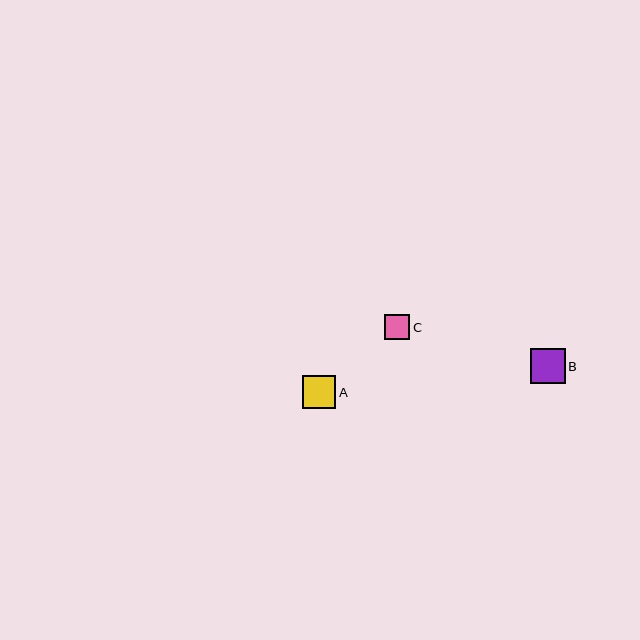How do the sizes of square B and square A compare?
Square B and square A are approximately the same size.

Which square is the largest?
Square B is the largest with a size of approximately 35 pixels.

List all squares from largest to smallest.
From largest to smallest: B, A, C.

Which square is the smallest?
Square C is the smallest with a size of approximately 25 pixels.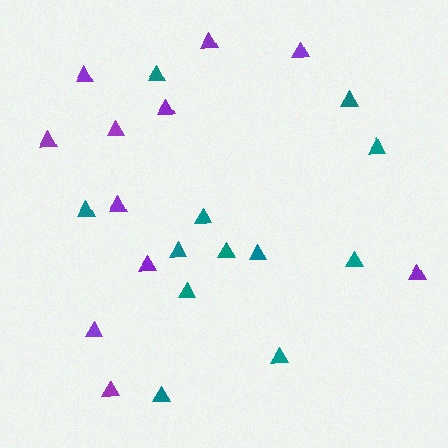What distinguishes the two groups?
There are 2 groups: one group of purple triangles (11) and one group of teal triangles (12).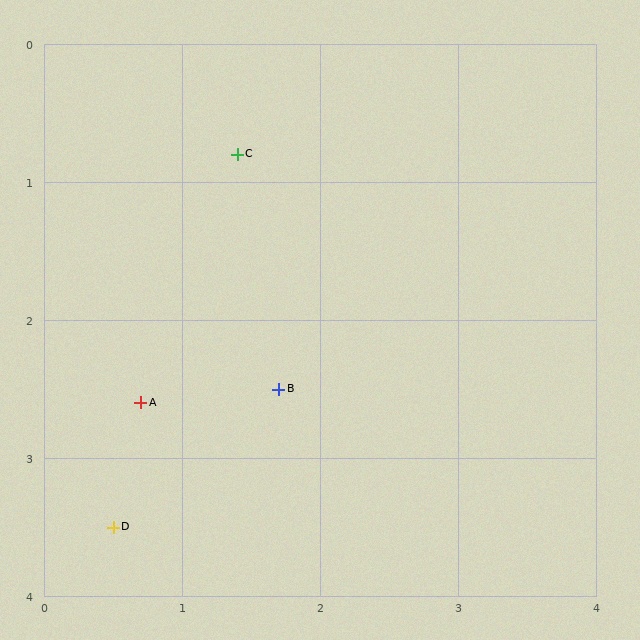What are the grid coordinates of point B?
Point B is at approximately (1.7, 2.5).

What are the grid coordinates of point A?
Point A is at approximately (0.7, 2.6).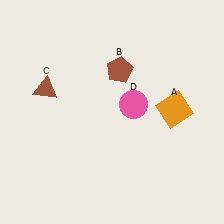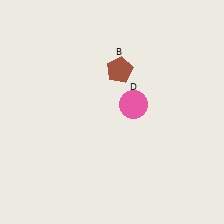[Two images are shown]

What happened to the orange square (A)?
The orange square (A) was removed in Image 2. It was in the top-right area of Image 1.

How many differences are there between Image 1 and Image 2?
There are 2 differences between the two images.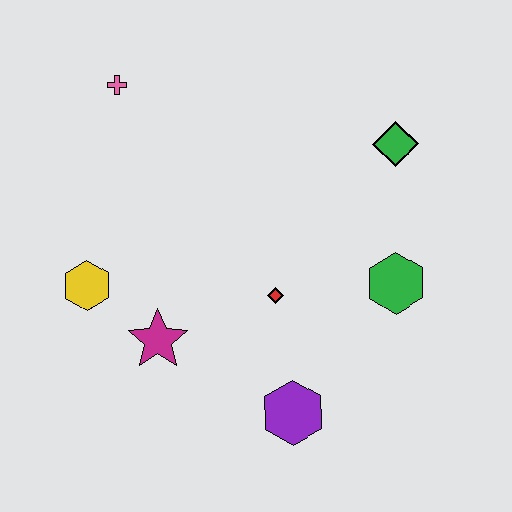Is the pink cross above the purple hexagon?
Yes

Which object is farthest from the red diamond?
The pink cross is farthest from the red diamond.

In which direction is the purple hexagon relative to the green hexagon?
The purple hexagon is below the green hexagon.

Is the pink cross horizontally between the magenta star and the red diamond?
No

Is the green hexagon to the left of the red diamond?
No